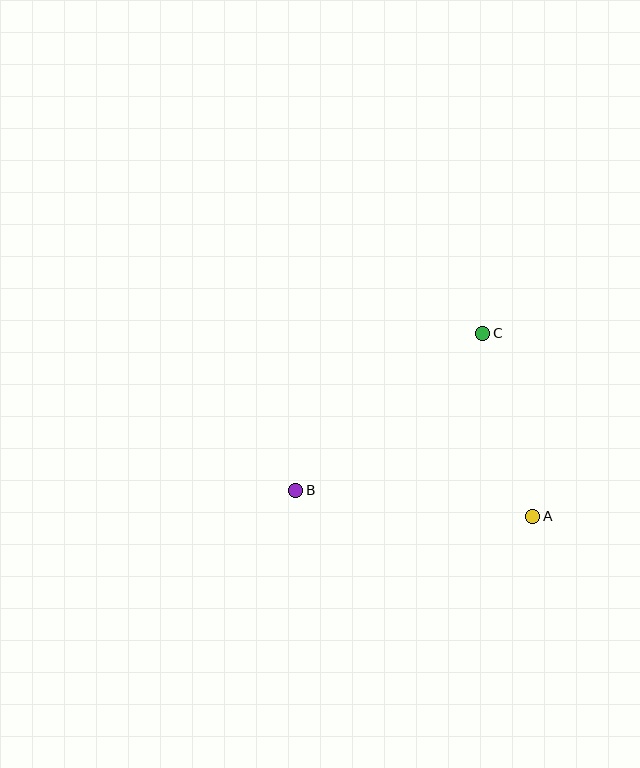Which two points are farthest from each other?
Points B and C are farthest from each other.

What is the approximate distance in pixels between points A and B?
The distance between A and B is approximately 238 pixels.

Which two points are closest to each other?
Points A and C are closest to each other.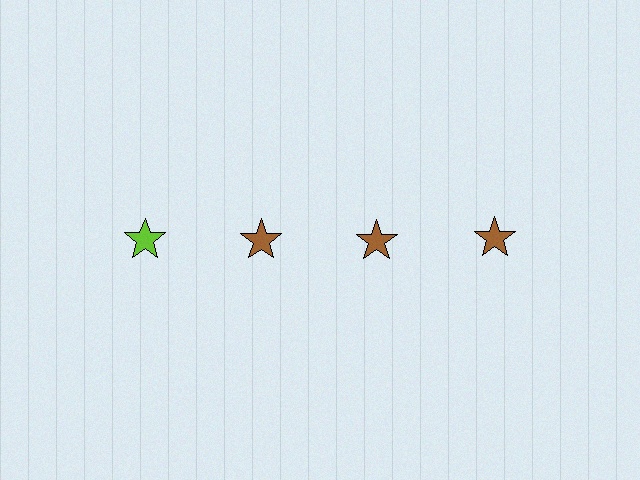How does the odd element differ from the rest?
It has a different color: lime instead of brown.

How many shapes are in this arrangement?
There are 4 shapes arranged in a grid pattern.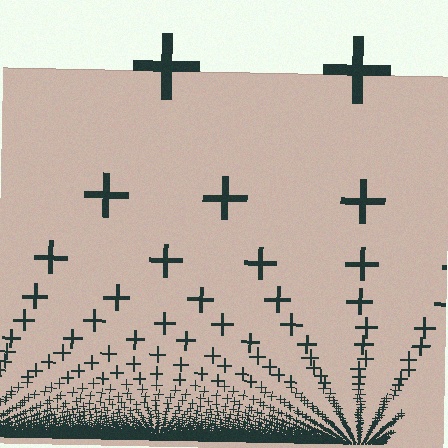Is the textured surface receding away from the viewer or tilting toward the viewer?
The surface appears to tilt toward the viewer. Texture elements get larger and sparser toward the top.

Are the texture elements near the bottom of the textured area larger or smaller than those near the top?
Smaller. The gradient is inverted — elements near the bottom are smaller and denser.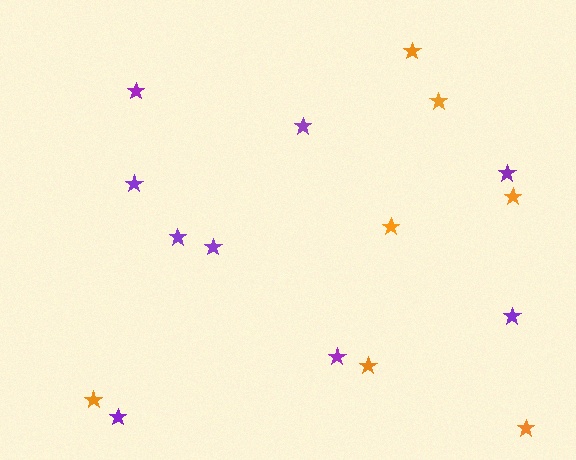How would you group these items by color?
There are 2 groups: one group of purple stars (9) and one group of orange stars (7).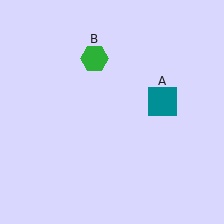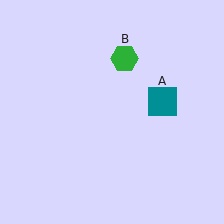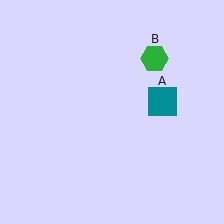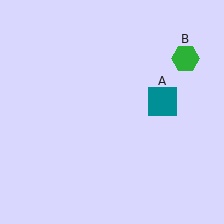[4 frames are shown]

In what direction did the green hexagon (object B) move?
The green hexagon (object B) moved right.